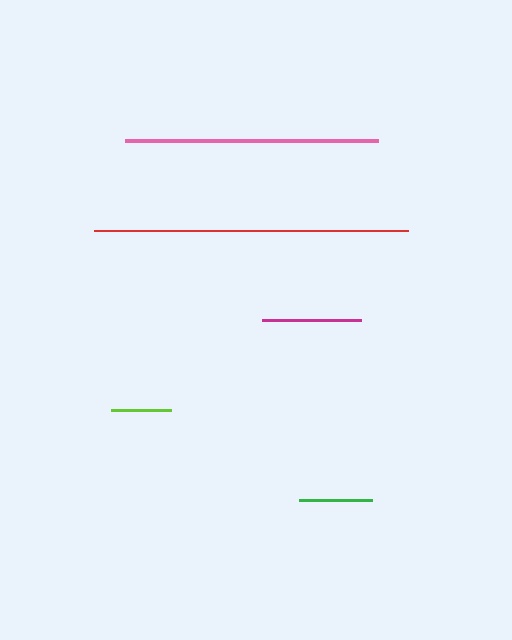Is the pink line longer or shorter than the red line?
The red line is longer than the pink line.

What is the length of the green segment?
The green segment is approximately 73 pixels long.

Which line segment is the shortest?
The lime line is the shortest at approximately 60 pixels.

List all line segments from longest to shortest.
From longest to shortest: red, pink, magenta, green, lime.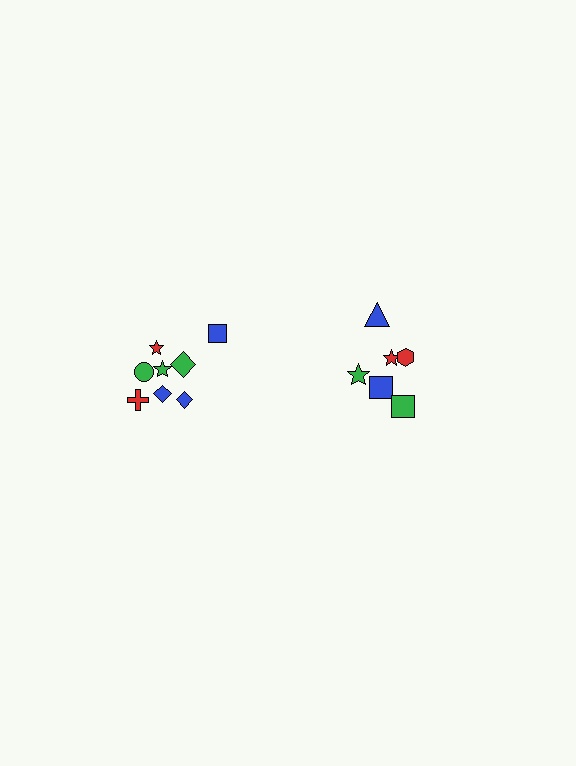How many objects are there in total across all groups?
There are 14 objects.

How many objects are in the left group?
There are 8 objects.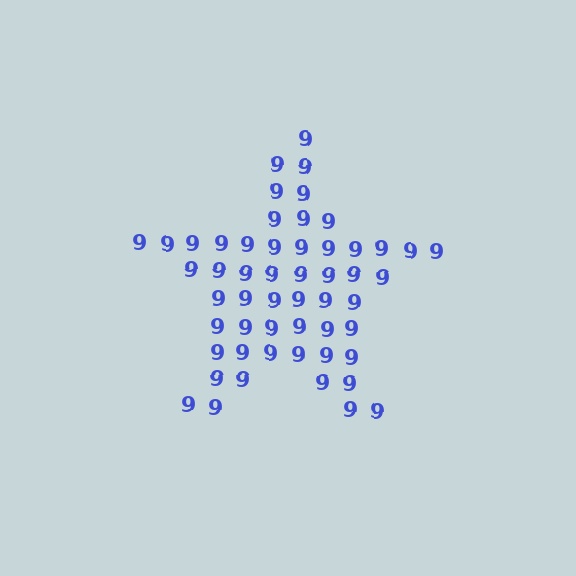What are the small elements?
The small elements are digit 9's.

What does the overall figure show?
The overall figure shows a star.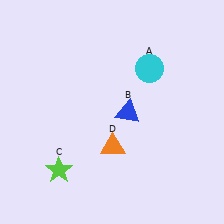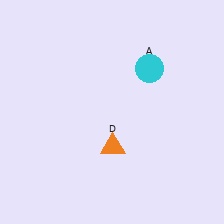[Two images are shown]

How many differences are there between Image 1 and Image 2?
There are 2 differences between the two images.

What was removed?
The lime star (C), the blue triangle (B) were removed in Image 2.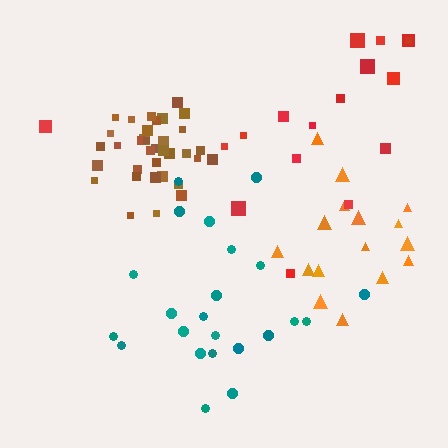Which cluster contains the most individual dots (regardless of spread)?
Brown (35).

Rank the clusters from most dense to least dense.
brown, orange, teal, red.